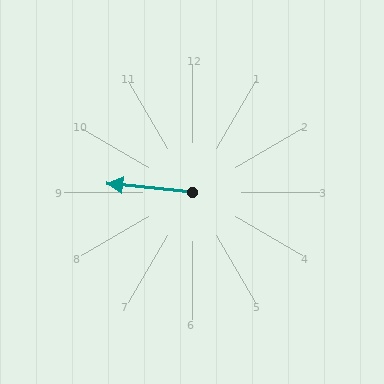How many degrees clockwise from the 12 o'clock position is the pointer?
Approximately 276 degrees.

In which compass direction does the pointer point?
West.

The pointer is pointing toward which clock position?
Roughly 9 o'clock.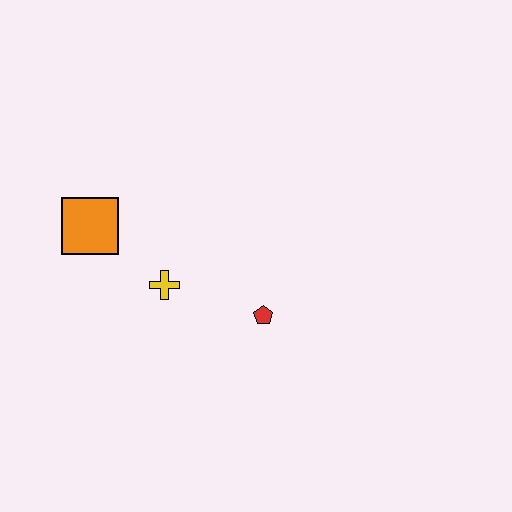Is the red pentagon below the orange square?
Yes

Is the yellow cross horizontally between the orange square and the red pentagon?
Yes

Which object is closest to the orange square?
The yellow cross is closest to the orange square.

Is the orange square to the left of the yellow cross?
Yes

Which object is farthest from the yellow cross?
The red pentagon is farthest from the yellow cross.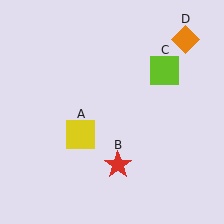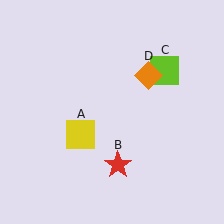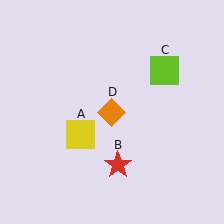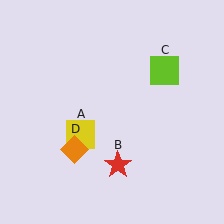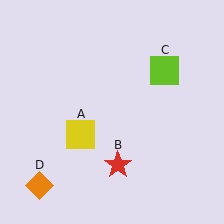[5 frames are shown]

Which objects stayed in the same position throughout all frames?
Yellow square (object A) and red star (object B) and lime square (object C) remained stationary.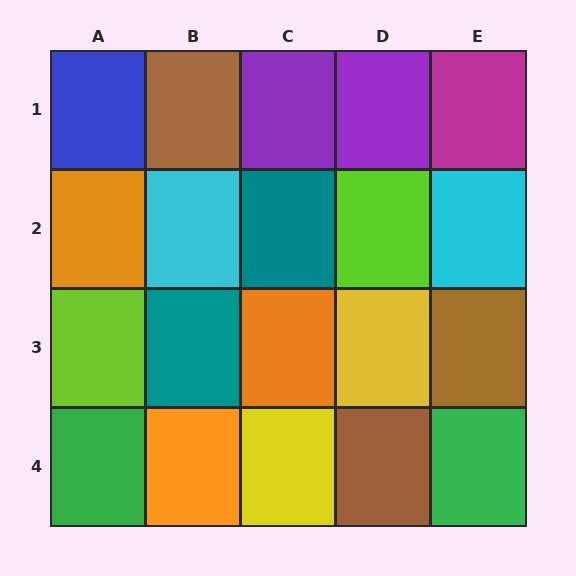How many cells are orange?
3 cells are orange.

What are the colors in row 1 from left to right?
Blue, brown, purple, purple, magenta.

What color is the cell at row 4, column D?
Brown.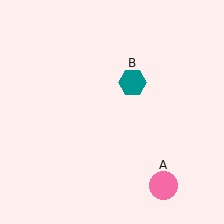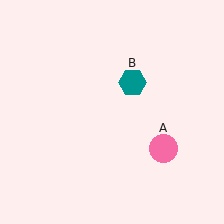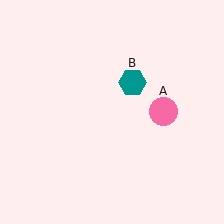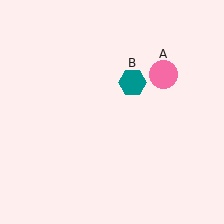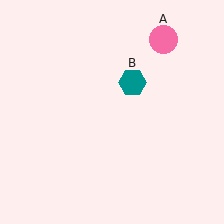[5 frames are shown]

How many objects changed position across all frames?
1 object changed position: pink circle (object A).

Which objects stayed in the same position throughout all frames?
Teal hexagon (object B) remained stationary.